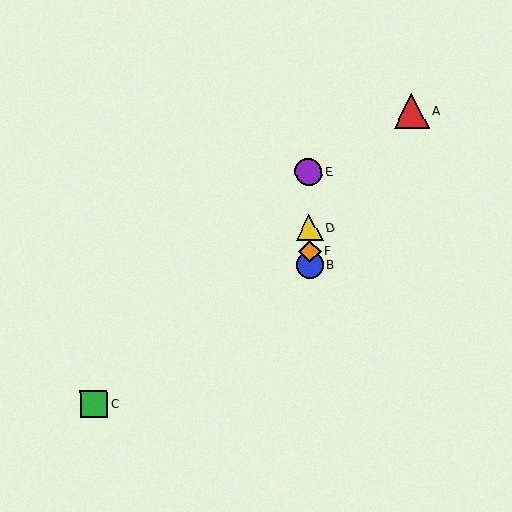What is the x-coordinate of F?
Object F is at x≈310.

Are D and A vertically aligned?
No, D is at x≈309 and A is at x≈411.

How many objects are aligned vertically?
4 objects (B, D, E, F) are aligned vertically.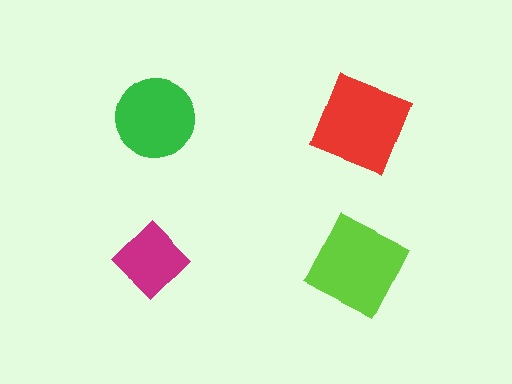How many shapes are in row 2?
2 shapes.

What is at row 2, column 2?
A lime square.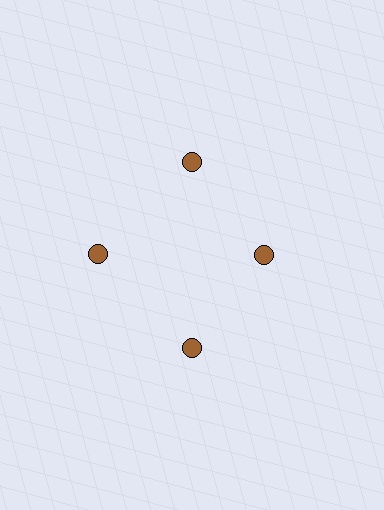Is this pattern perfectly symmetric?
No. The 4 brown circles are arranged in a ring, but one element near the 3 o'clock position is pulled inward toward the center, breaking the 4-fold rotational symmetry.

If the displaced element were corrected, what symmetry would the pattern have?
It would have 4-fold rotational symmetry — the pattern would map onto itself every 90 degrees.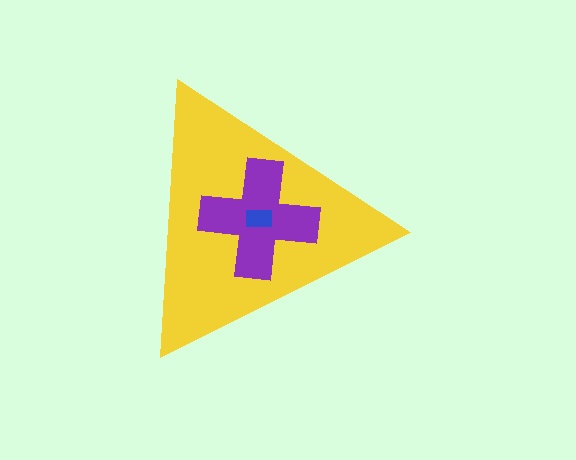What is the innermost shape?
The blue rectangle.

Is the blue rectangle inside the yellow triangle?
Yes.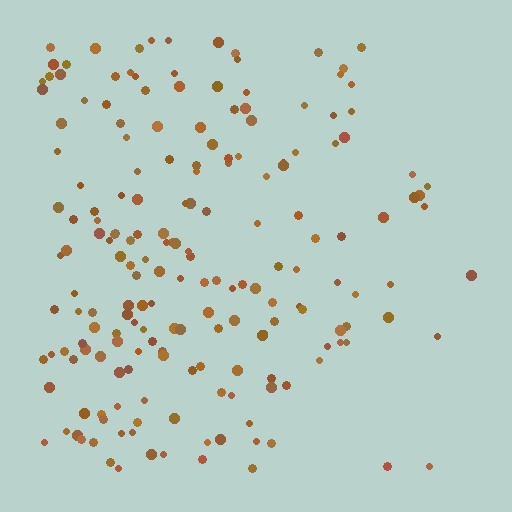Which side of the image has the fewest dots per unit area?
The right.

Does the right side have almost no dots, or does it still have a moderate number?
Still a moderate number, just noticeably fewer than the left.